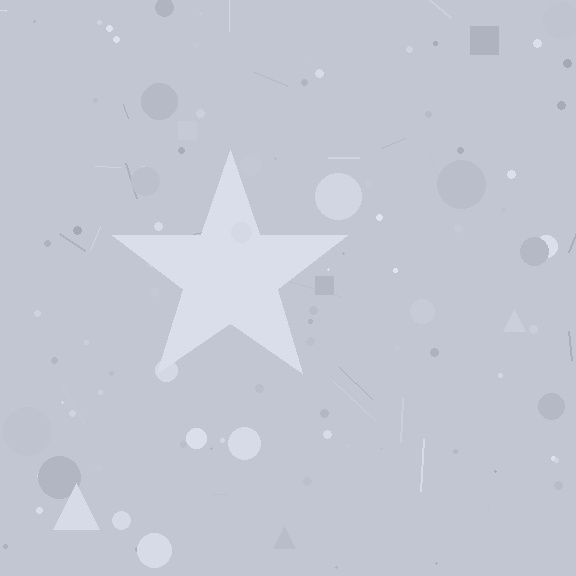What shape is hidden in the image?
A star is hidden in the image.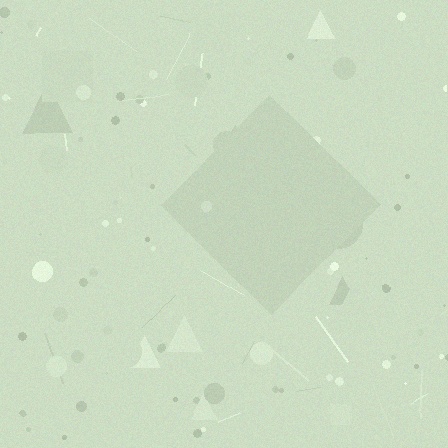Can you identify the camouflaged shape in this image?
The camouflaged shape is a diamond.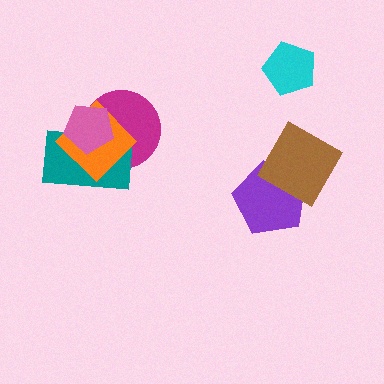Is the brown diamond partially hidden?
No, no other shape covers it.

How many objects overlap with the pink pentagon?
3 objects overlap with the pink pentagon.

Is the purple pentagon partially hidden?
Yes, it is partially covered by another shape.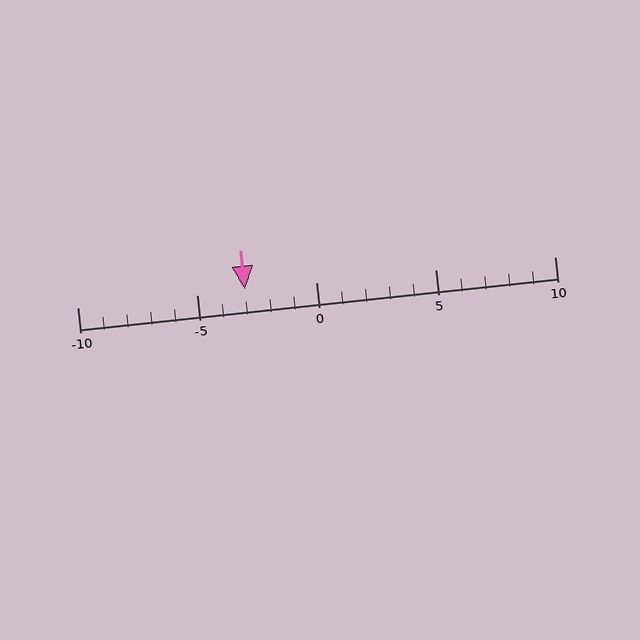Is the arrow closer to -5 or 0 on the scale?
The arrow is closer to -5.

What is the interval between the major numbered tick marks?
The major tick marks are spaced 5 units apart.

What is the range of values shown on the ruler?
The ruler shows values from -10 to 10.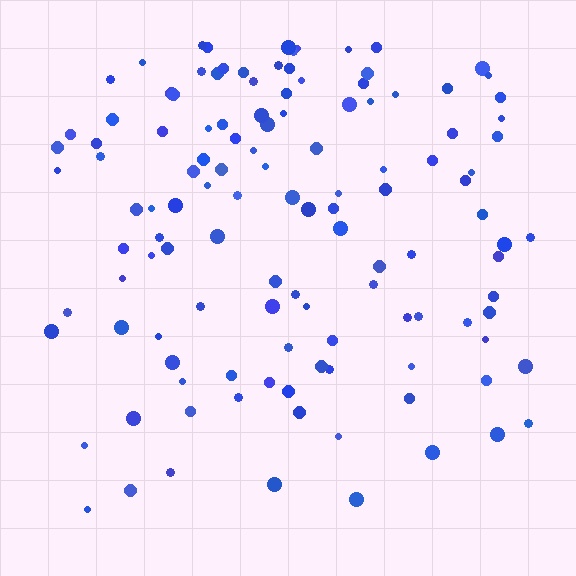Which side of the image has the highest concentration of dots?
The top.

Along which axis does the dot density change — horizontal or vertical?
Vertical.